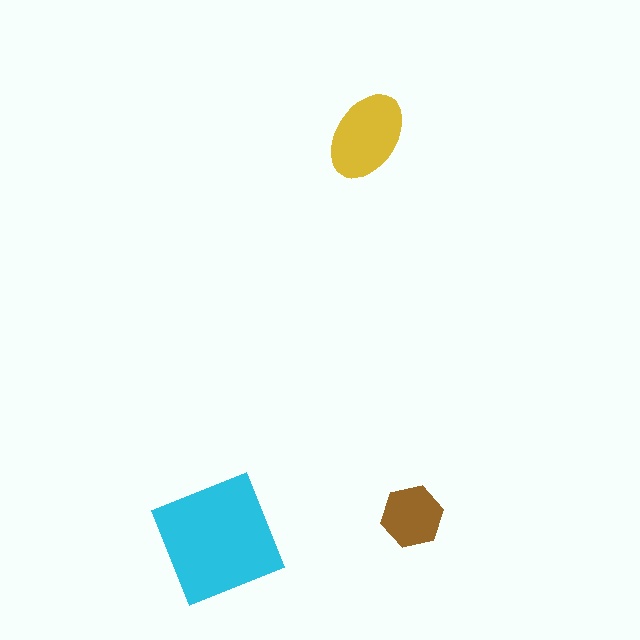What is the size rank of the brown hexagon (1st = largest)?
3rd.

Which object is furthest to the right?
The brown hexagon is rightmost.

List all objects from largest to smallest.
The cyan square, the yellow ellipse, the brown hexagon.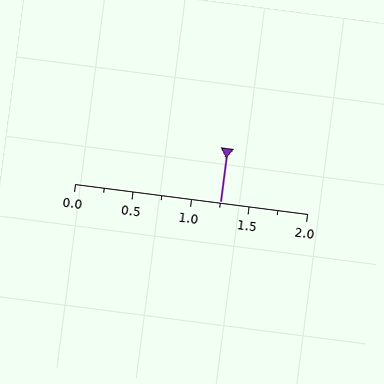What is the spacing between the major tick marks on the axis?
The major ticks are spaced 0.5 apart.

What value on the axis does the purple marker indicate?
The marker indicates approximately 1.25.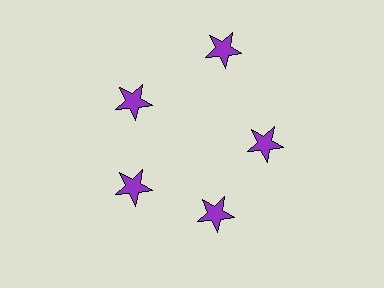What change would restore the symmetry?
The symmetry would be restored by moving it inward, back onto the ring so that all 5 stars sit at equal angles and equal distance from the center.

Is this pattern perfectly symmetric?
No. The 5 purple stars are arranged in a ring, but one element near the 1 o'clock position is pushed outward from the center, breaking the 5-fold rotational symmetry.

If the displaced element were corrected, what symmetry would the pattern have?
It would have 5-fold rotational symmetry — the pattern would map onto itself every 72 degrees.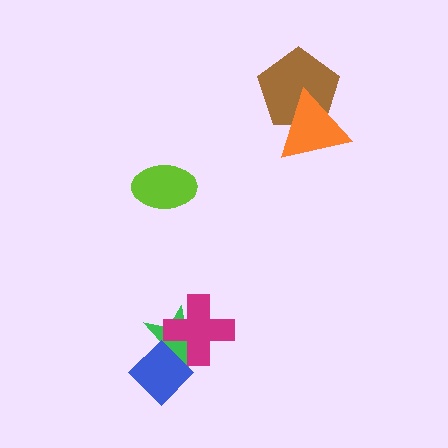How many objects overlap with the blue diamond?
2 objects overlap with the blue diamond.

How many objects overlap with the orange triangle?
1 object overlaps with the orange triangle.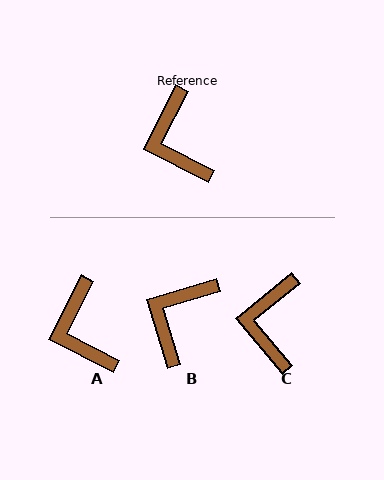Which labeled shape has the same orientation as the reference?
A.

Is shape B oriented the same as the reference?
No, it is off by about 46 degrees.